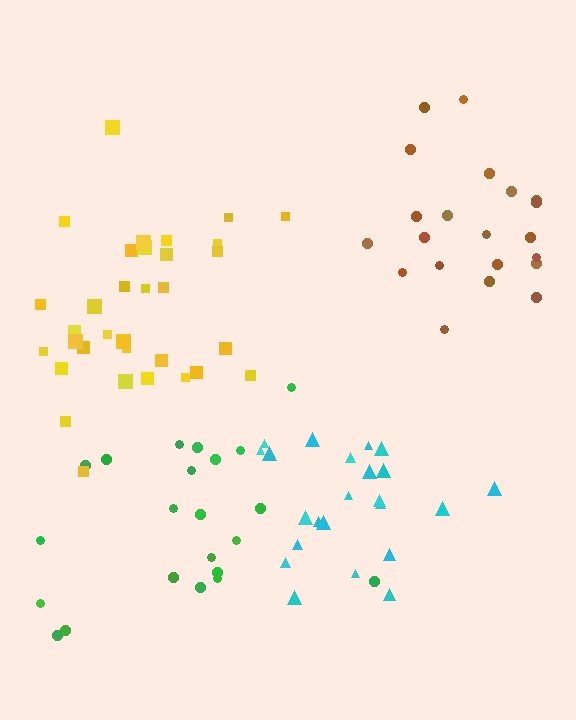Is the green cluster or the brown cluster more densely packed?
Brown.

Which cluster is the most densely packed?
Cyan.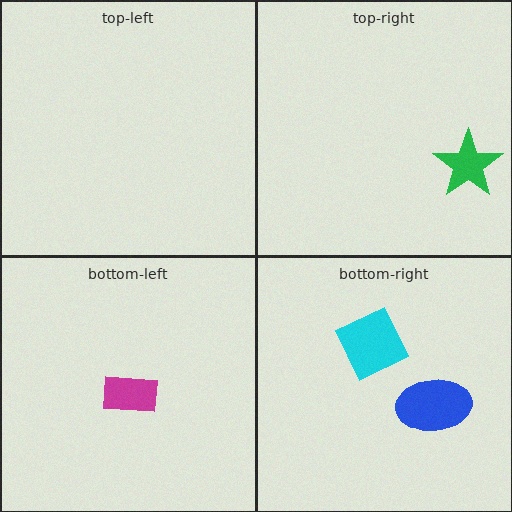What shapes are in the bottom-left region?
The magenta rectangle.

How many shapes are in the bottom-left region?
1.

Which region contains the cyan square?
The bottom-right region.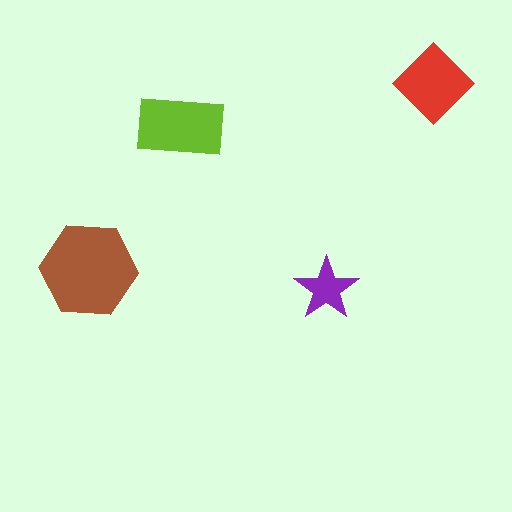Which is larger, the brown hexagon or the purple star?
The brown hexagon.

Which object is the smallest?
The purple star.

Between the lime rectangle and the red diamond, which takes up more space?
The lime rectangle.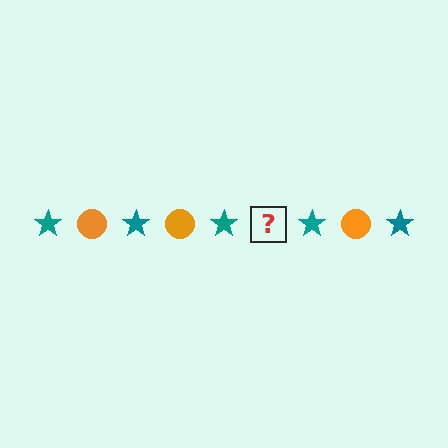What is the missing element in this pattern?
The missing element is an orange circle.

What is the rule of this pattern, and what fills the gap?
The rule is that the pattern alternates between teal star and orange circle. The gap should be filled with an orange circle.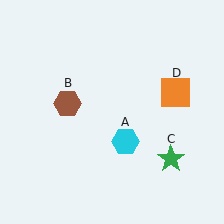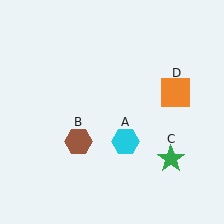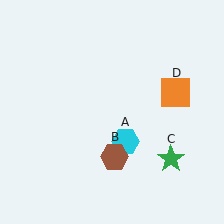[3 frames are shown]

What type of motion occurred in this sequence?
The brown hexagon (object B) rotated counterclockwise around the center of the scene.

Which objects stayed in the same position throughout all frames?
Cyan hexagon (object A) and green star (object C) and orange square (object D) remained stationary.